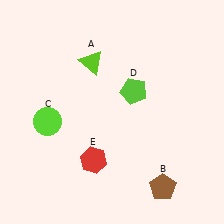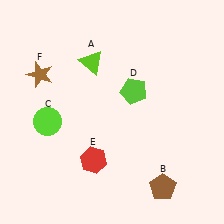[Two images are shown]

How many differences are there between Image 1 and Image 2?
There is 1 difference between the two images.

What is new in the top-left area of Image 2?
A brown star (F) was added in the top-left area of Image 2.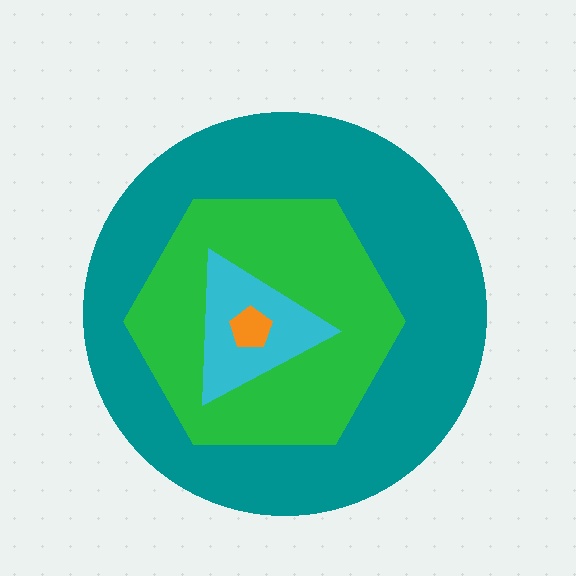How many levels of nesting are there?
4.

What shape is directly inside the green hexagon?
The cyan triangle.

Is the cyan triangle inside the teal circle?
Yes.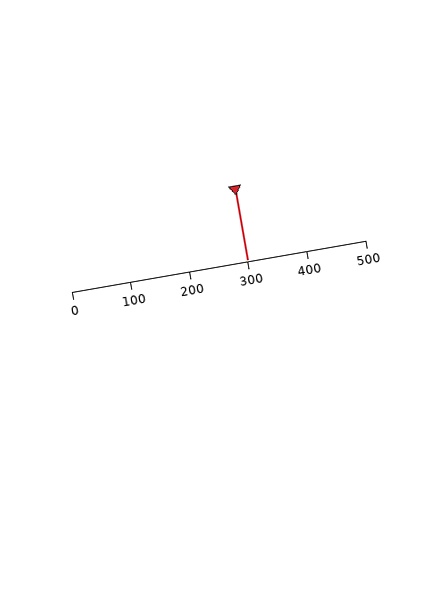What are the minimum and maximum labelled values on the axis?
The axis runs from 0 to 500.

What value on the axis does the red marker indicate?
The marker indicates approximately 300.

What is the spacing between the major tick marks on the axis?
The major ticks are spaced 100 apart.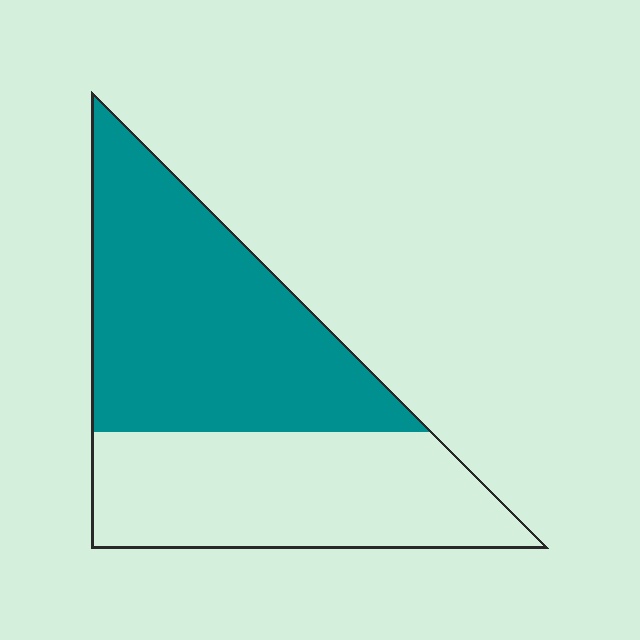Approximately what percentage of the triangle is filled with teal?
Approximately 55%.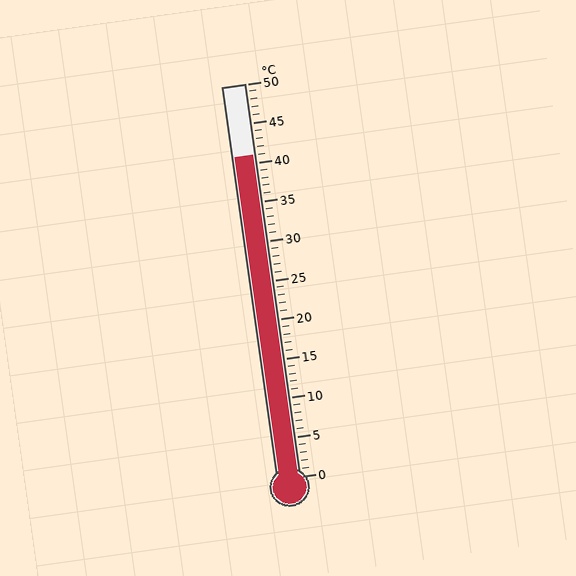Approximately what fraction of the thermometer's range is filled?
The thermometer is filled to approximately 80% of its range.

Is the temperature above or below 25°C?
The temperature is above 25°C.